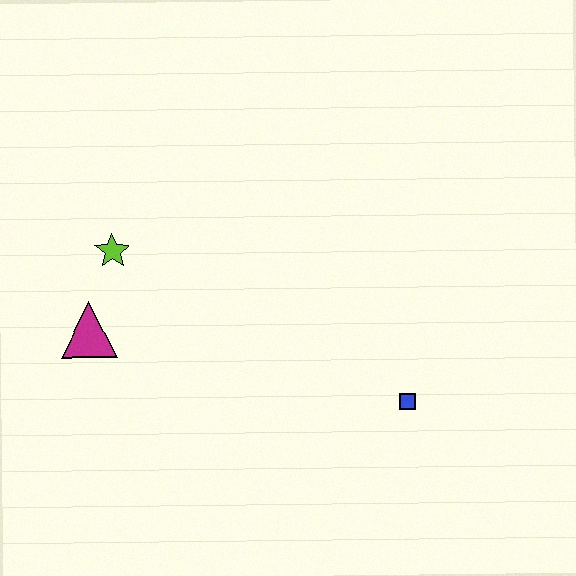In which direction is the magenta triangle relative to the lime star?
The magenta triangle is below the lime star.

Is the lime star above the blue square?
Yes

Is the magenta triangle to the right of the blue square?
No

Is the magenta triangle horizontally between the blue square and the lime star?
No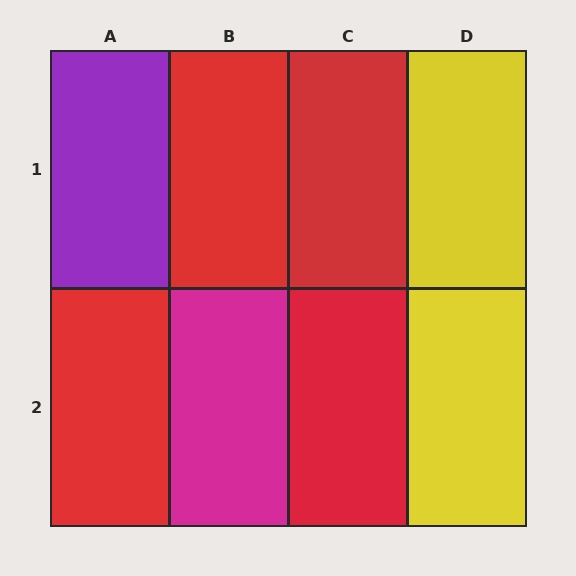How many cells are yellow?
2 cells are yellow.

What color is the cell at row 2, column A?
Red.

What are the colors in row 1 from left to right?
Purple, red, red, yellow.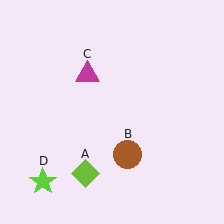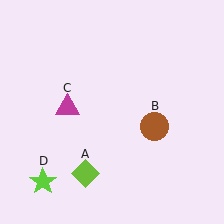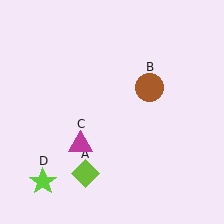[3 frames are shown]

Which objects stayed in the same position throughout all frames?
Lime diamond (object A) and lime star (object D) remained stationary.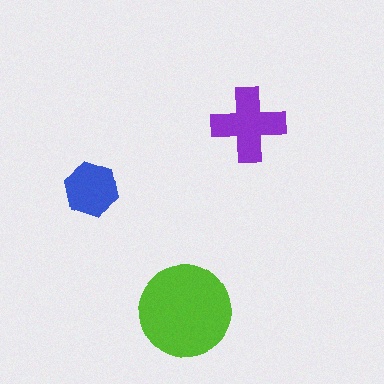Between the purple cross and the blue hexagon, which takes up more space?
The purple cross.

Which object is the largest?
The lime circle.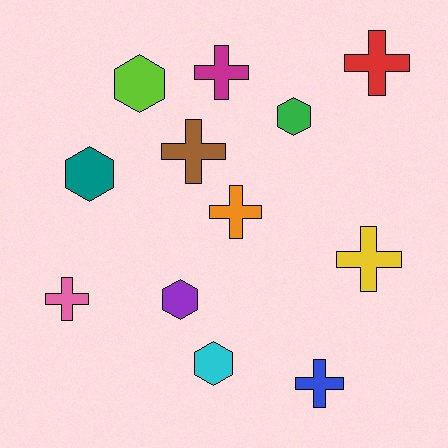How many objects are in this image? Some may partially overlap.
There are 12 objects.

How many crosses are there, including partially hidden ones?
There are 7 crosses.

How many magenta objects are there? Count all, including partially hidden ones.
There is 1 magenta object.